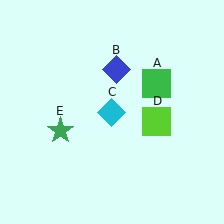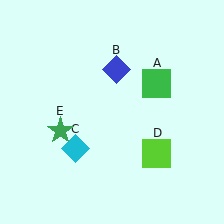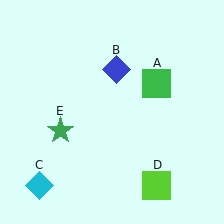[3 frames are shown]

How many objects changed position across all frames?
2 objects changed position: cyan diamond (object C), lime square (object D).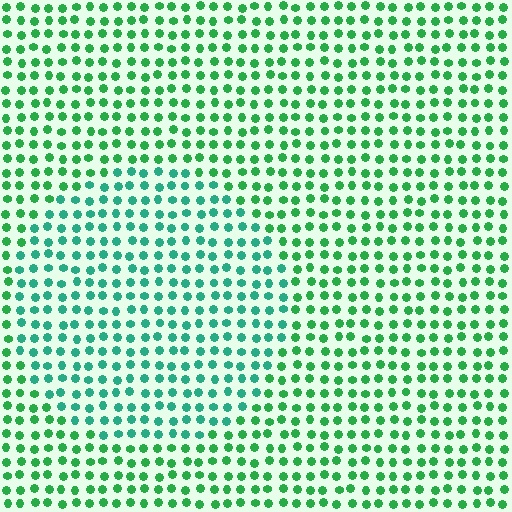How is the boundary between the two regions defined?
The boundary is defined purely by a slight shift in hue (about 28 degrees). Spacing, size, and orientation are identical on both sides.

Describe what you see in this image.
The image is filled with small green elements in a uniform arrangement. A circle-shaped region is visible where the elements are tinted to a slightly different hue, forming a subtle color boundary.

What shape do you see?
I see a circle.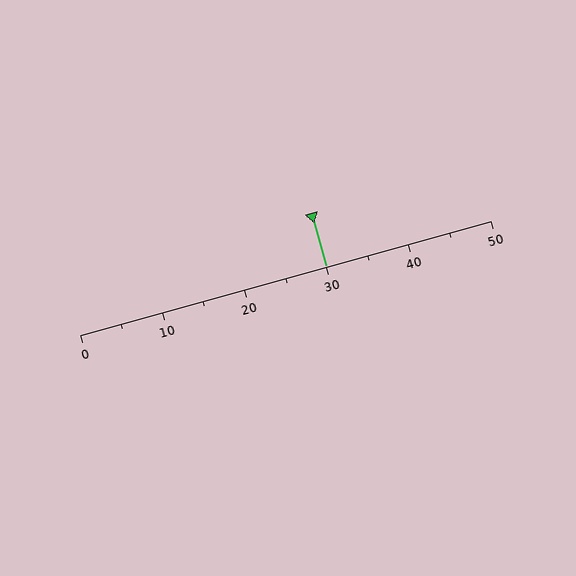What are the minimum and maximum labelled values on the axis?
The axis runs from 0 to 50.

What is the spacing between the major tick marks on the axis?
The major ticks are spaced 10 apart.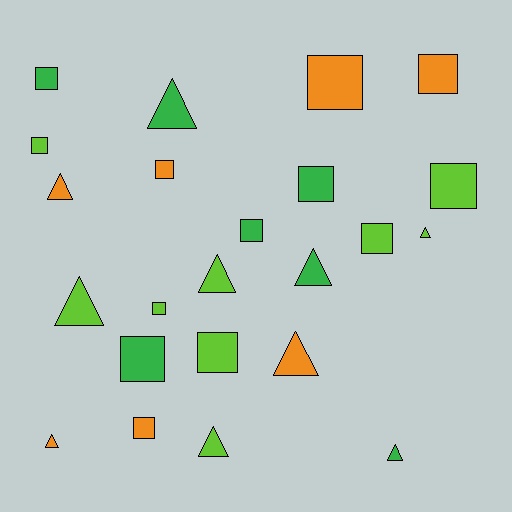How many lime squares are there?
There are 5 lime squares.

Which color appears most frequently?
Lime, with 9 objects.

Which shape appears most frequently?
Square, with 13 objects.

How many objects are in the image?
There are 23 objects.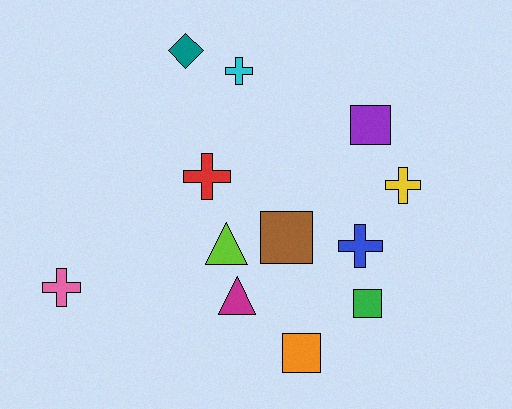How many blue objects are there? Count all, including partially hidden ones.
There is 1 blue object.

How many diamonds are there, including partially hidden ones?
There is 1 diamond.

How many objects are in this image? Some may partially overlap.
There are 12 objects.